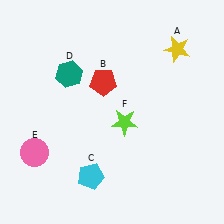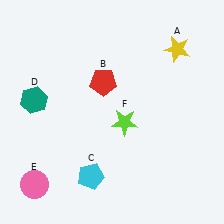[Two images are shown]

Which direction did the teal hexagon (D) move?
The teal hexagon (D) moved left.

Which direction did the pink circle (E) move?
The pink circle (E) moved down.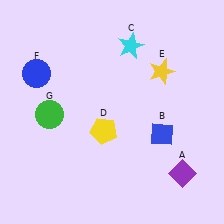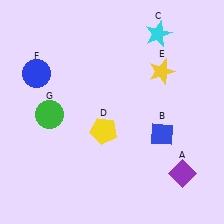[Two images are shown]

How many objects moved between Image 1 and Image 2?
1 object moved between the two images.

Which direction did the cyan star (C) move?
The cyan star (C) moved right.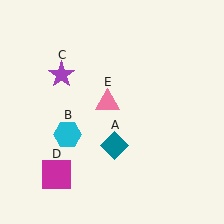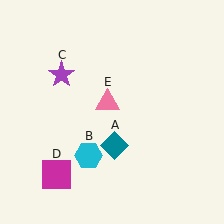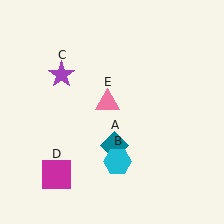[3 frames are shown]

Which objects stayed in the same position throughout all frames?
Teal diamond (object A) and purple star (object C) and magenta square (object D) and pink triangle (object E) remained stationary.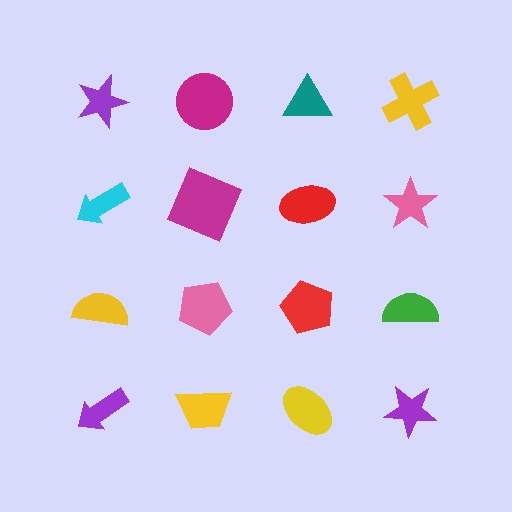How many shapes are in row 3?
4 shapes.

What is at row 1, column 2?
A magenta circle.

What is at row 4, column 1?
A purple arrow.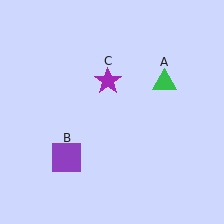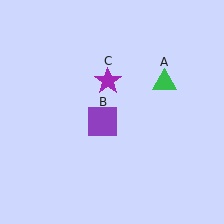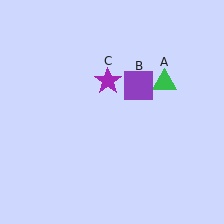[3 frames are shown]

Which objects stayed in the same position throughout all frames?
Green triangle (object A) and purple star (object C) remained stationary.